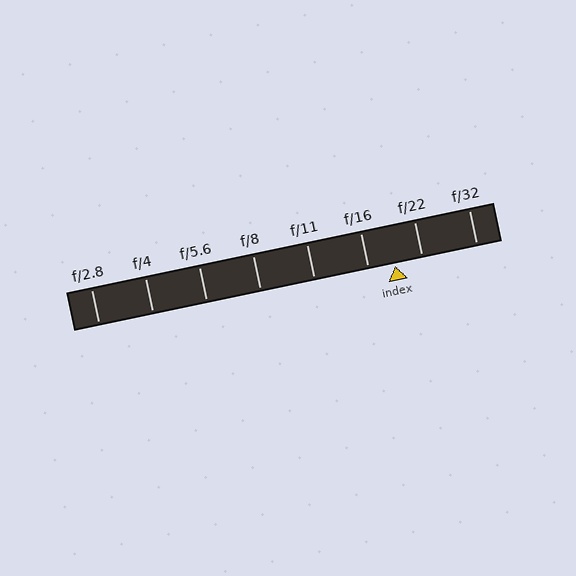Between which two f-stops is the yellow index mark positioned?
The index mark is between f/16 and f/22.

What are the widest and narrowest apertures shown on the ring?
The widest aperture shown is f/2.8 and the narrowest is f/32.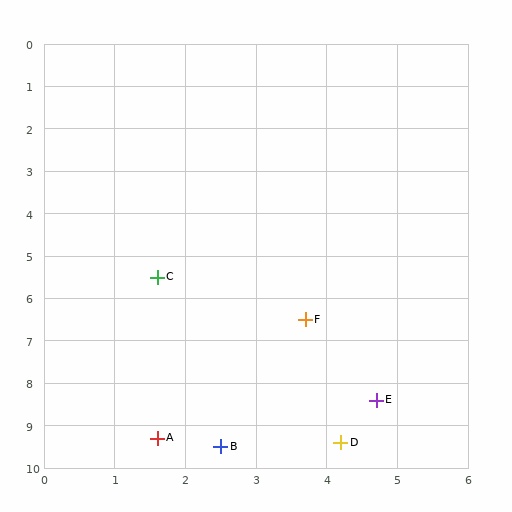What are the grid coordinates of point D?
Point D is at approximately (4.2, 9.4).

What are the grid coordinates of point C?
Point C is at approximately (1.6, 5.5).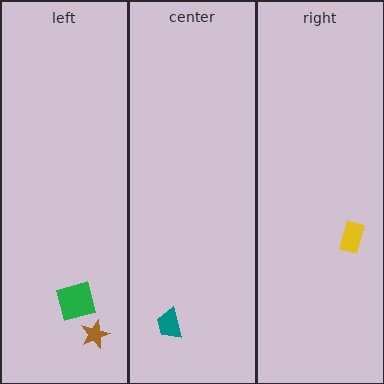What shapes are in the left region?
The brown star, the green square.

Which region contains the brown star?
The left region.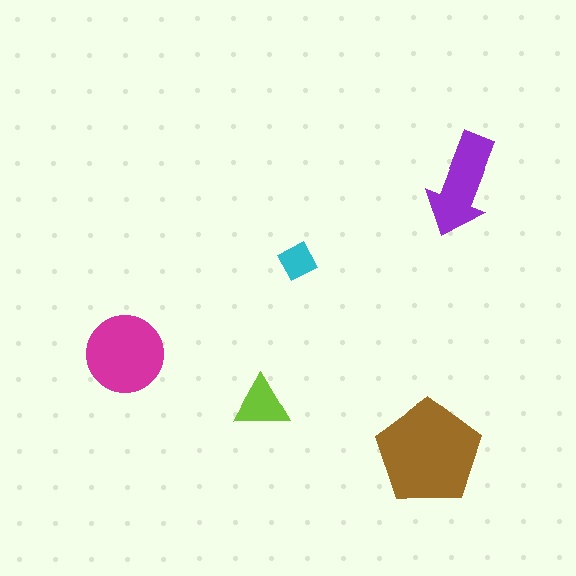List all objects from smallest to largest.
The cyan diamond, the lime triangle, the purple arrow, the magenta circle, the brown pentagon.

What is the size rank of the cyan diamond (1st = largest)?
5th.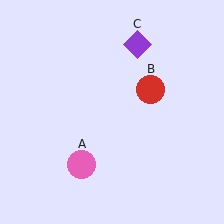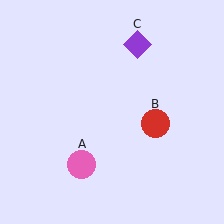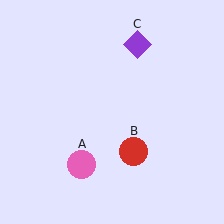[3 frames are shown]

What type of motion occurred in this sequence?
The red circle (object B) rotated clockwise around the center of the scene.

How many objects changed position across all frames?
1 object changed position: red circle (object B).